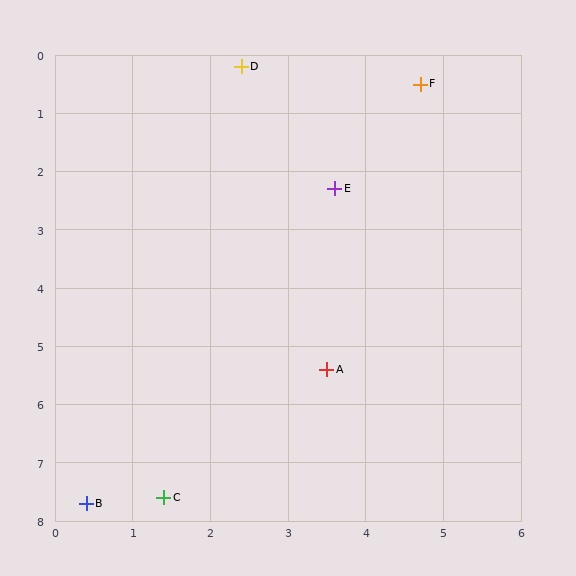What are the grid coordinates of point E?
Point E is at approximately (3.6, 2.3).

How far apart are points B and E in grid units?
Points B and E are about 6.3 grid units apart.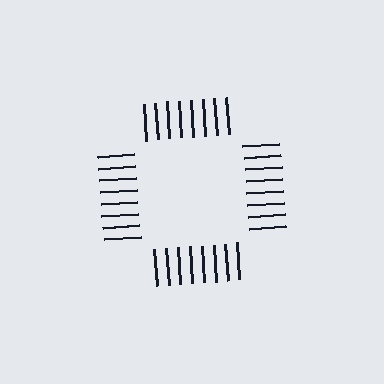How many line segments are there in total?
32 — 8 along each of the 4 edges.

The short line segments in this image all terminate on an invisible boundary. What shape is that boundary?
An illusory square — the line segments terminate on its edges but no continuous stroke is drawn.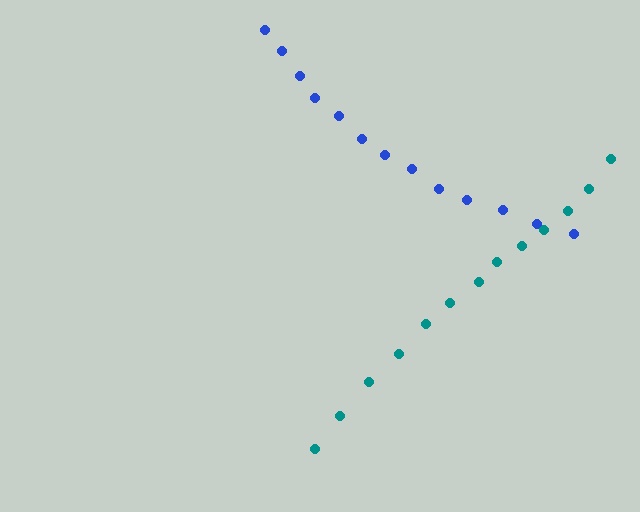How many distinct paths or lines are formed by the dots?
There are 2 distinct paths.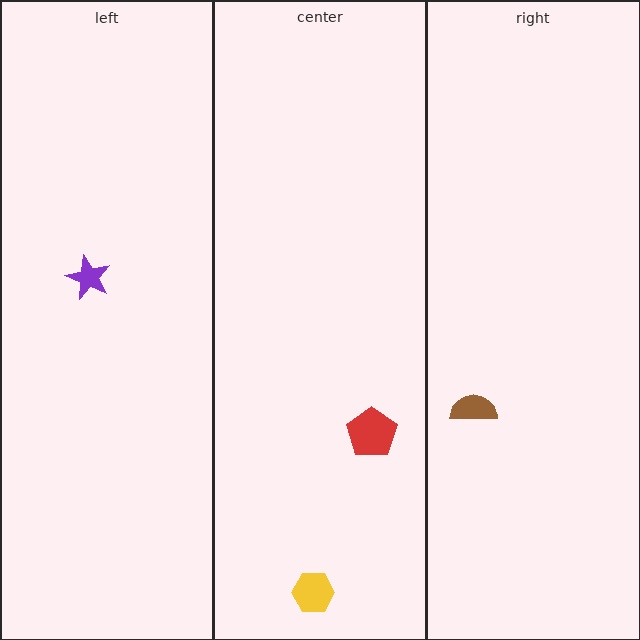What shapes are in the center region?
The red pentagon, the yellow hexagon.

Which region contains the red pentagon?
The center region.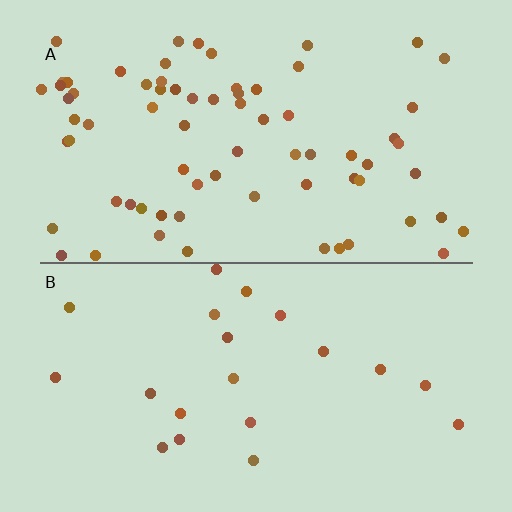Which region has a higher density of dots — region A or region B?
A (the top).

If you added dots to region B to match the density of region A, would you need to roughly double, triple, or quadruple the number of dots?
Approximately triple.